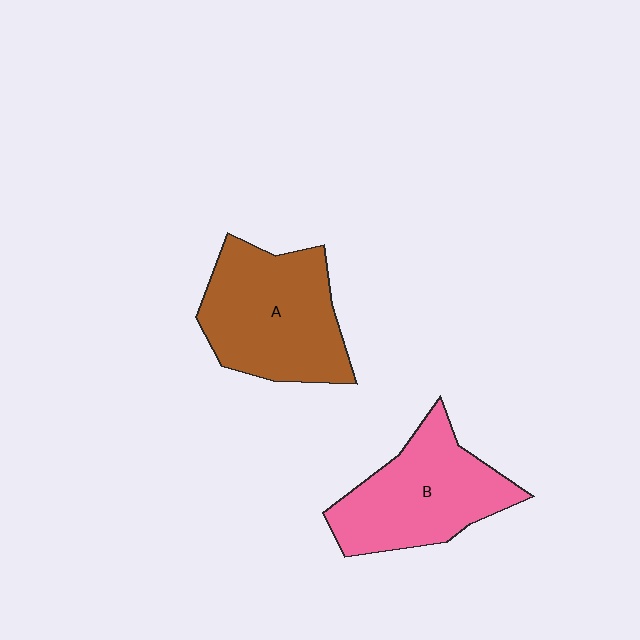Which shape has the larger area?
Shape A (brown).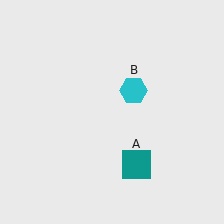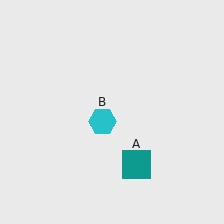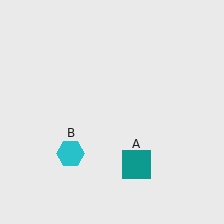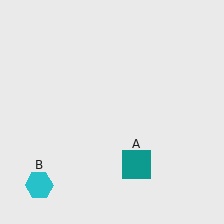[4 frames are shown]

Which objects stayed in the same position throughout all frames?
Teal square (object A) remained stationary.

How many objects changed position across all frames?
1 object changed position: cyan hexagon (object B).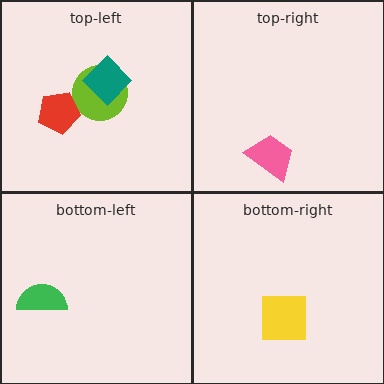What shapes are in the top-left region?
The lime circle, the red pentagon, the teal diamond.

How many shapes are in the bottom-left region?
1.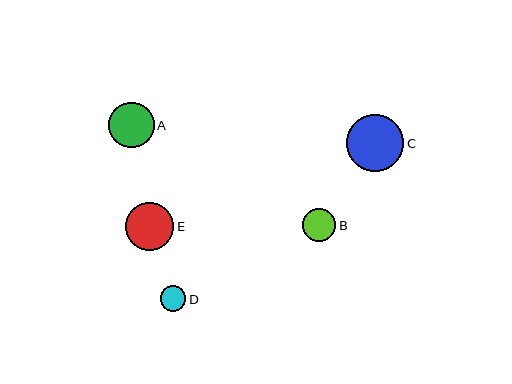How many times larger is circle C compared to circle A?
Circle C is approximately 1.3 times the size of circle A.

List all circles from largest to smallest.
From largest to smallest: C, E, A, B, D.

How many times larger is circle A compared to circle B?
Circle A is approximately 1.4 times the size of circle B.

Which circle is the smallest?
Circle D is the smallest with a size of approximately 26 pixels.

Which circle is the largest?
Circle C is the largest with a size of approximately 57 pixels.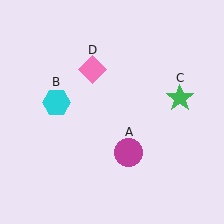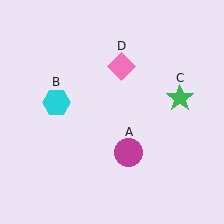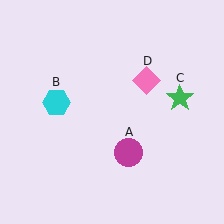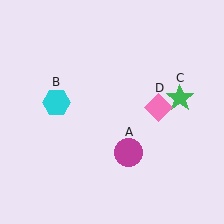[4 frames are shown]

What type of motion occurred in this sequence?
The pink diamond (object D) rotated clockwise around the center of the scene.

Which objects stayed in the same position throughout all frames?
Magenta circle (object A) and cyan hexagon (object B) and green star (object C) remained stationary.